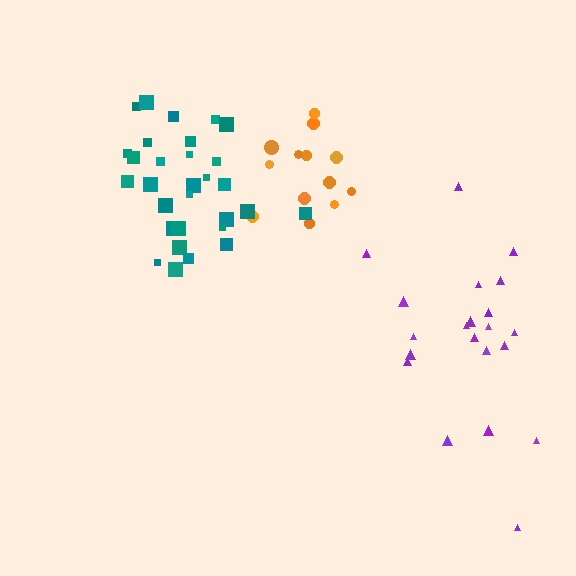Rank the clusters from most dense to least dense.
orange, teal, purple.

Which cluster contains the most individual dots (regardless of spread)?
Teal (30).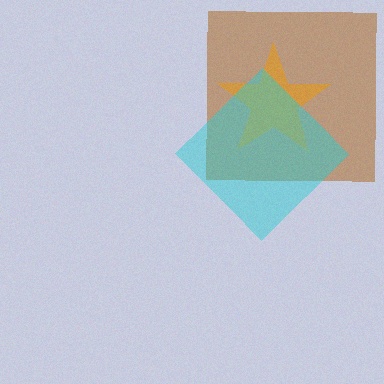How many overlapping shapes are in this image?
There are 3 overlapping shapes in the image.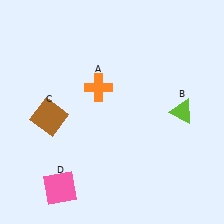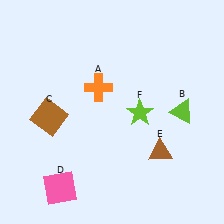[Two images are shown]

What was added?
A brown triangle (E), a lime star (F) were added in Image 2.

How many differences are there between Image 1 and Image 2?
There are 2 differences between the two images.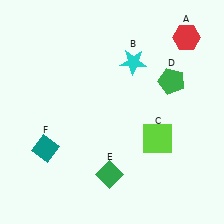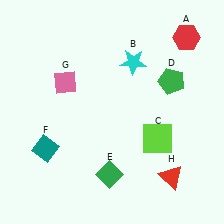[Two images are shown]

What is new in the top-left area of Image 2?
A pink diamond (G) was added in the top-left area of Image 2.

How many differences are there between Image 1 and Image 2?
There are 2 differences between the two images.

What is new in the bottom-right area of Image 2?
A red triangle (H) was added in the bottom-right area of Image 2.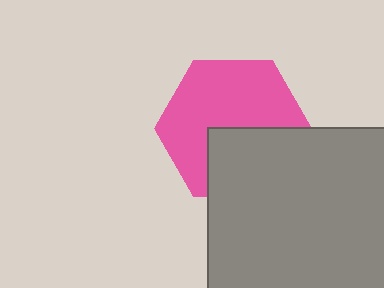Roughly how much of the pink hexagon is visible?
About half of it is visible (roughly 64%).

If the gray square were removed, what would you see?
You would see the complete pink hexagon.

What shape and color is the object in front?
The object in front is a gray square.